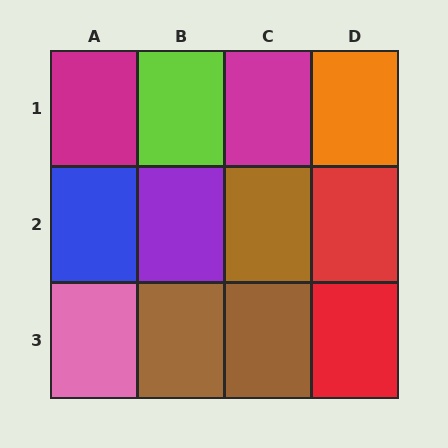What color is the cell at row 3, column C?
Brown.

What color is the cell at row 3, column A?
Pink.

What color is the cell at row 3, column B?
Brown.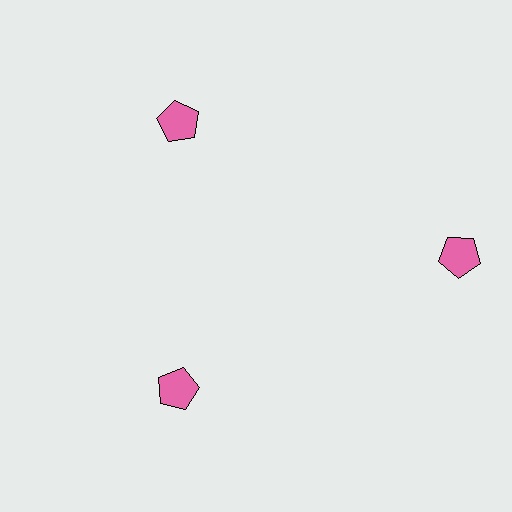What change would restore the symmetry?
The symmetry would be restored by moving it inward, back onto the ring so that all 3 pentagons sit at equal angles and equal distance from the center.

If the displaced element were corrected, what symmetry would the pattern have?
It would have 3-fold rotational symmetry — the pattern would map onto itself every 120 degrees.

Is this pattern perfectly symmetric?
No. The 3 pink pentagons are arranged in a ring, but one element near the 3 o'clock position is pushed outward from the center, breaking the 3-fold rotational symmetry.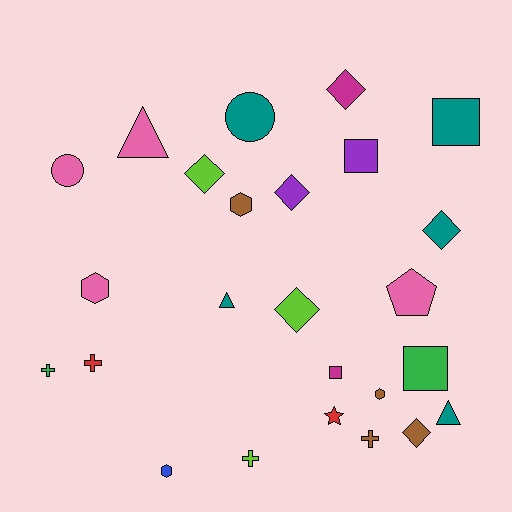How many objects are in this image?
There are 25 objects.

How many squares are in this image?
There are 4 squares.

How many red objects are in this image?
There are 2 red objects.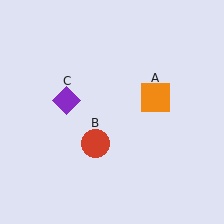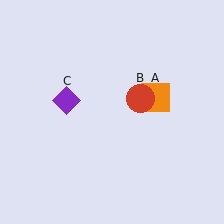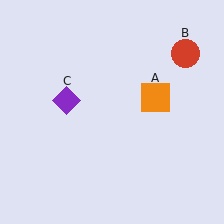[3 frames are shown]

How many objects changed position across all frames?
1 object changed position: red circle (object B).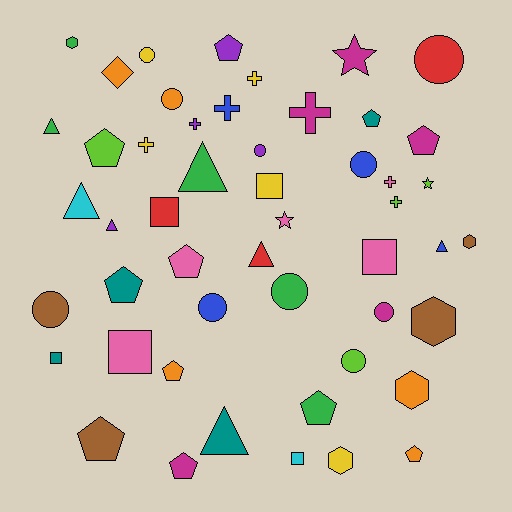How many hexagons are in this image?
There are 5 hexagons.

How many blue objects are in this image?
There are 4 blue objects.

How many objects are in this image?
There are 50 objects.